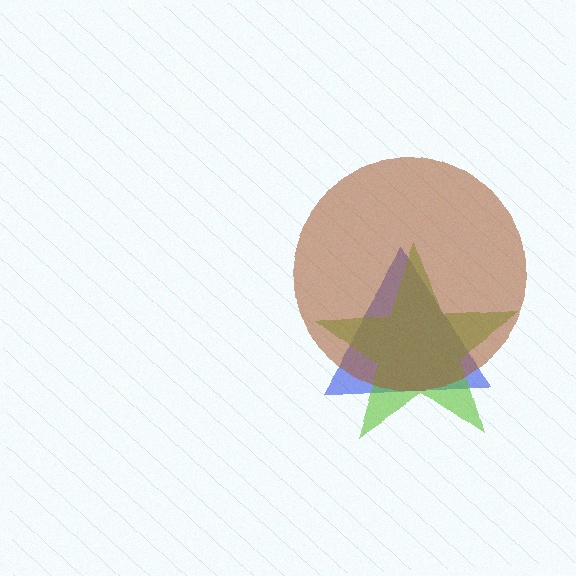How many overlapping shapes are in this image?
There are 3 overlapping shapes in the image.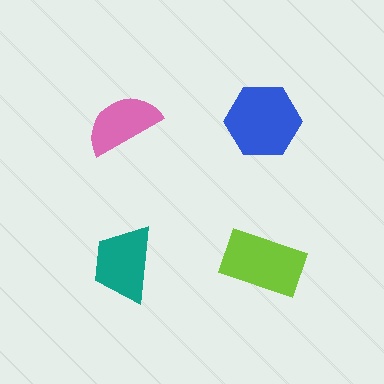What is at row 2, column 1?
A teal trapezoid.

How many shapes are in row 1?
2 shapes.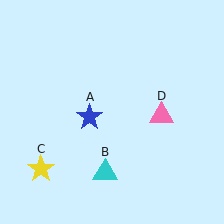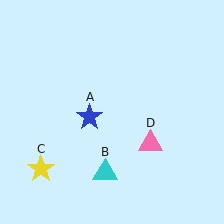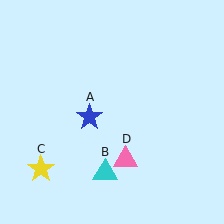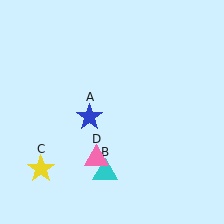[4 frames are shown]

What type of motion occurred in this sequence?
The pink triangle (object D) rotated clockwise around the center of the scene.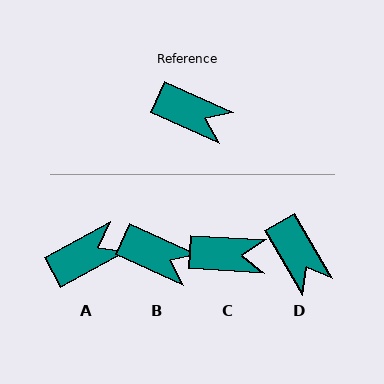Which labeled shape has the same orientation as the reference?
B.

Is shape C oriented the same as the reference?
No, it is off by about 21 degrees.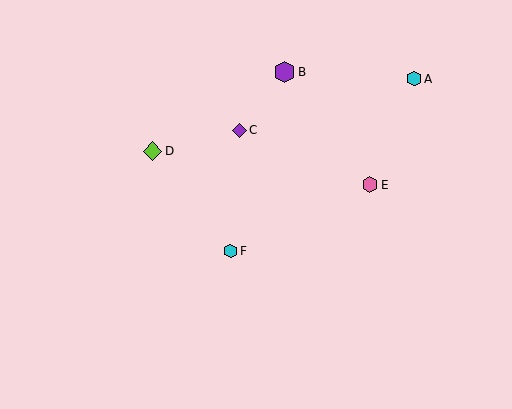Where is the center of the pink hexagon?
The center of the pink hexagon is at (370, 185).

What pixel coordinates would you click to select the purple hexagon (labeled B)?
Click at (285, 72) to select the purple hexagon B.